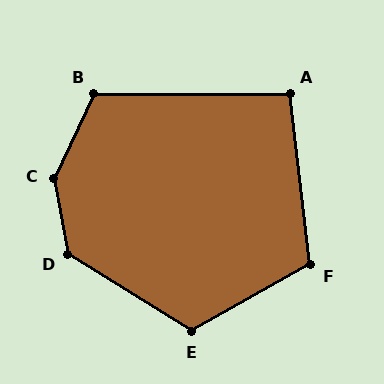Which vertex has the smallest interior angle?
A, at approximately 97 degrees.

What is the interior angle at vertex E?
Approximately 119 degrees (obtuse).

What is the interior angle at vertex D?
Approximately 132 degrees (obtuse).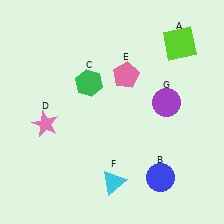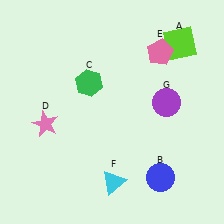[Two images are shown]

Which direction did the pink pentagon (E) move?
The pink pentagon (E) moved right.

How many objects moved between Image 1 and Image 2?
1 object moved between the two images.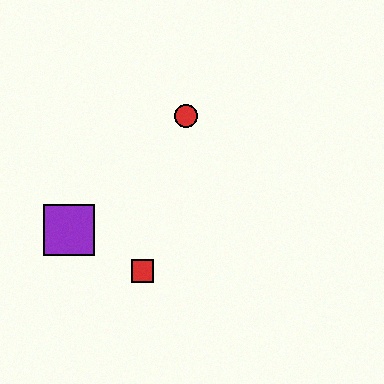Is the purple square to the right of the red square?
No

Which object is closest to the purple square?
The red square is closest to the purple square.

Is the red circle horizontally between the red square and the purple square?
No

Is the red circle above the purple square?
Yes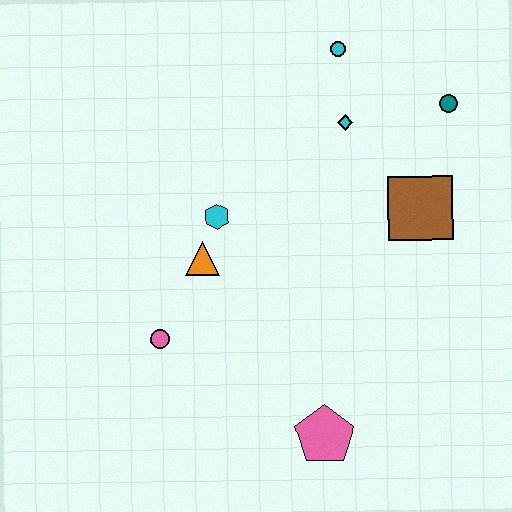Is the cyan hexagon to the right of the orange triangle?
Yes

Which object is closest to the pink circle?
The orange triangle is closest to the pink circle.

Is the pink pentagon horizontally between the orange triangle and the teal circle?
Yes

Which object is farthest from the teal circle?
The pink circle is farthest from the teal circle.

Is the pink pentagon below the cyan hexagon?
Yes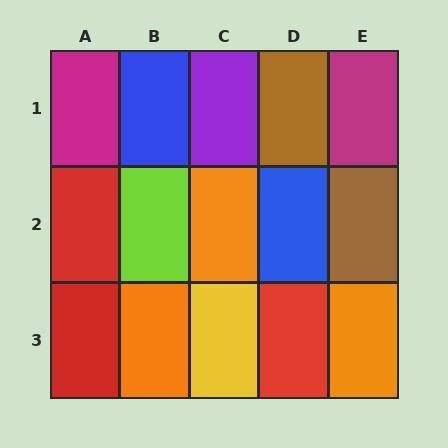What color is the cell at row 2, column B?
Lime.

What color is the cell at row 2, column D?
Blue.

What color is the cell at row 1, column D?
Brown.